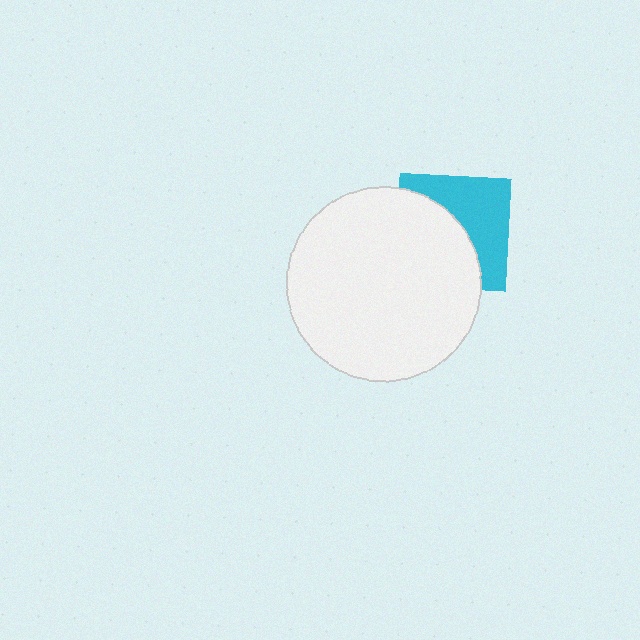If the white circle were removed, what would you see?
You would see the complete cyan square.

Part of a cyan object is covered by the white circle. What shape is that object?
It is a square.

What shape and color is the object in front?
The object in front is a white circle.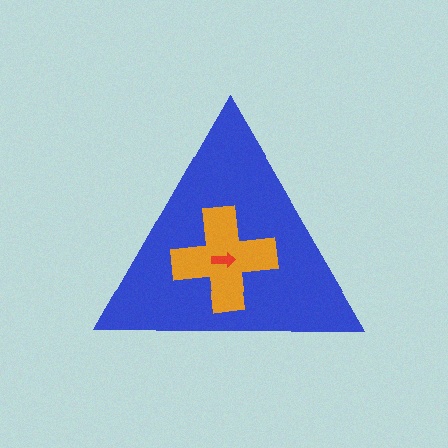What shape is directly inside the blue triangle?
The orange cross.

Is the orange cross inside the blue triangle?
Yes.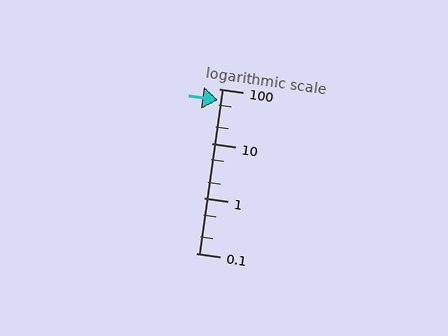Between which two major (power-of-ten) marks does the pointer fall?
The pointer is between 10 and 100.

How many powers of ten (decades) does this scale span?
The scale spans 3 decades, from 0.1 to 100.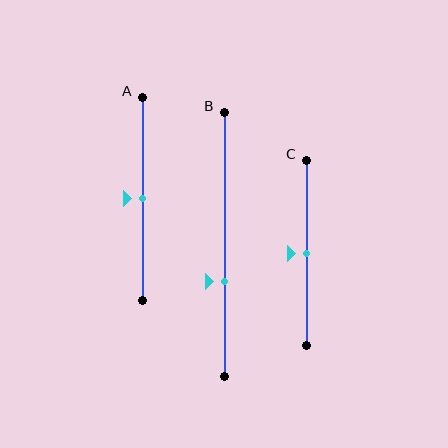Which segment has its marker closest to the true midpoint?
Segment A has its marker closest to the true midpoint.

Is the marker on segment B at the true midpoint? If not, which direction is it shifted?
No, the marker on segment B is shifted downward by about 14% of the segment length.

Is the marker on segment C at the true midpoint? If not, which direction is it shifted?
Yes, the marker on segment C is at the true midpoint.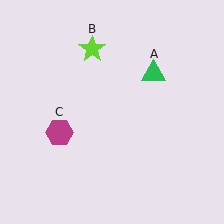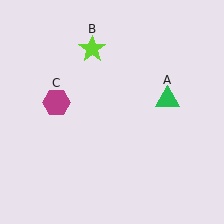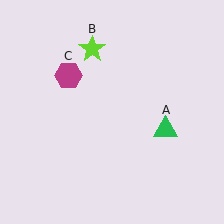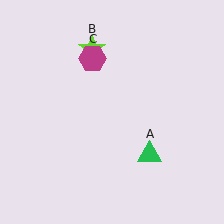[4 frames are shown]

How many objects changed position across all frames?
2 objects changed position: green triangle (object A), magenta hexagon (object C).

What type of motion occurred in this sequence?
The green triangle (object A), magenta hexagon (object C) rotated clockwise around the center of the scene.